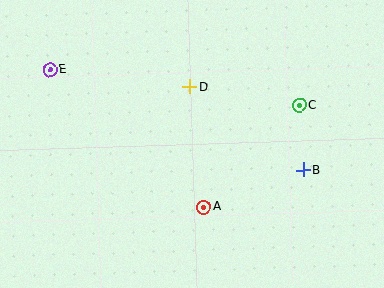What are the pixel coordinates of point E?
Point E is at (50, 69).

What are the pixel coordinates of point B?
Point B is at (303, 170).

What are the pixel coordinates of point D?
Point D is at (190, 87).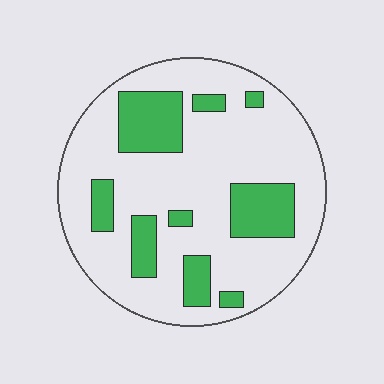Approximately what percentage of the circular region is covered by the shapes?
Approximately 25%.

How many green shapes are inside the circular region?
9.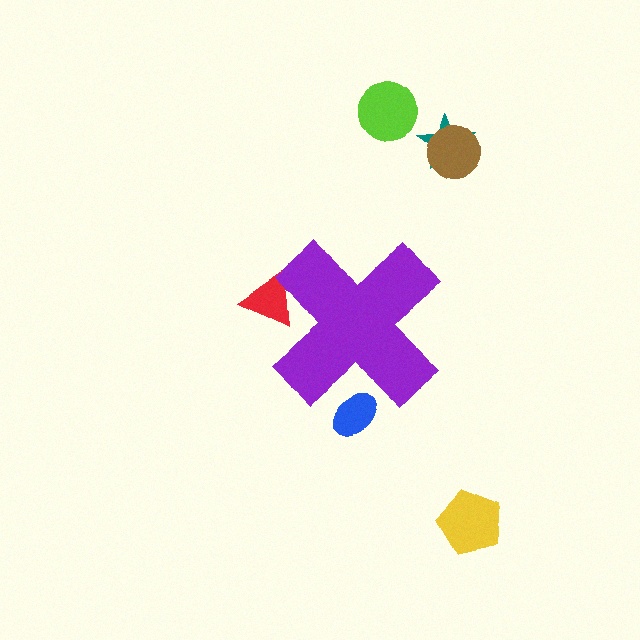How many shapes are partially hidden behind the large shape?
2 shapes are partially hidden.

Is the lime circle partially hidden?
No, the lime circle is fully visible.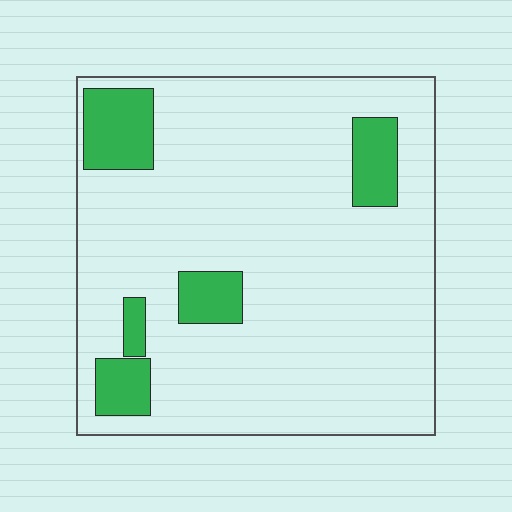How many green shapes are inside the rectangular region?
5.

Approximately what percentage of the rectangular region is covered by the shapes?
Approximately 15%.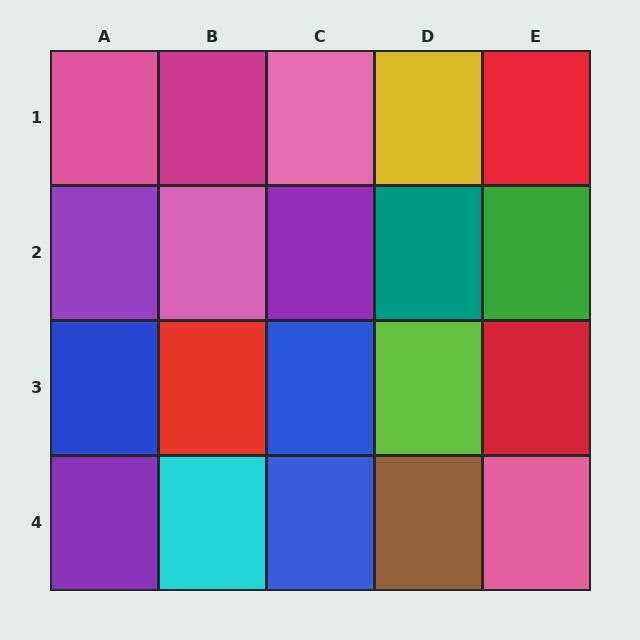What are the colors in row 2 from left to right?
Purple, pink, purple, teal, green.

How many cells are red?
3 cells are red.